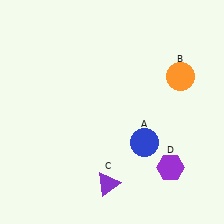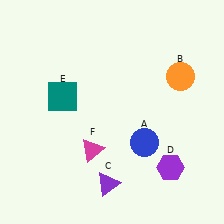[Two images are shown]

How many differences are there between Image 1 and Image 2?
There are 2 differences between the two images.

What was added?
A teal square (E), a magenta triangle (F) were added in Image 2.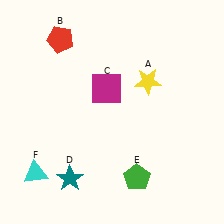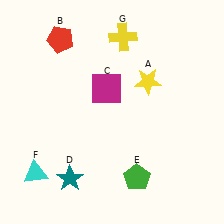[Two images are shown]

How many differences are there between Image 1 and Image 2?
There is 1 difference between the two images.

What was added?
A yellow cross (G) was added in Image 2.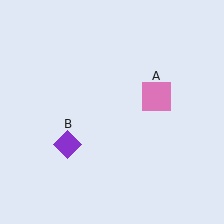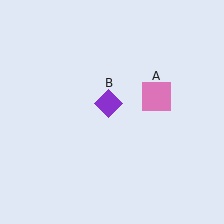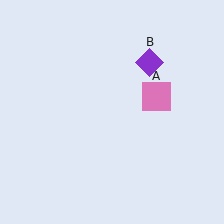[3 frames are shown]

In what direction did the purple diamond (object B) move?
The purple diamond (object B) moved up and to the right.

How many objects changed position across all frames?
1 object changed position: purple diamond (object B).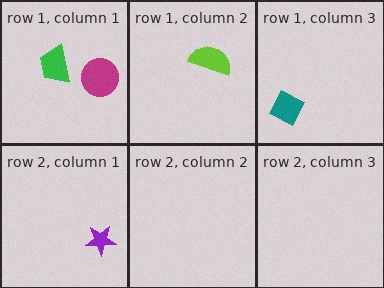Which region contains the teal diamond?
The row 1, column 3 region.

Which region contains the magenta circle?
The row 1, column 1 region.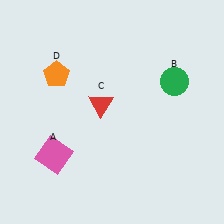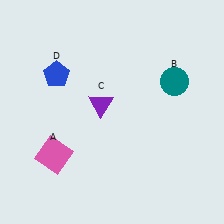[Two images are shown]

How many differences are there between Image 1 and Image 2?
There are 3 differences between the two images.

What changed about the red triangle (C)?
In Image 1, C is red. In Image 2, it changed to purple.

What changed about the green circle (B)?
In Image 1, B is green. In Image 2, it changed to teal.